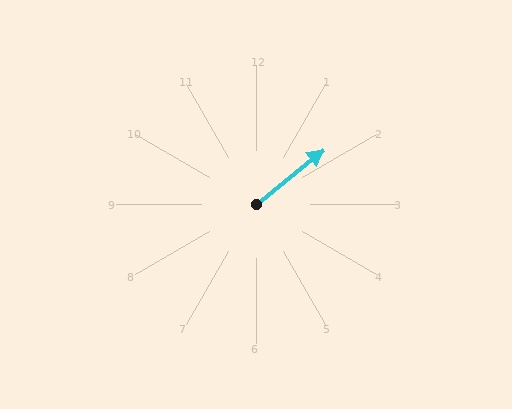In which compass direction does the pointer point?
Northeast.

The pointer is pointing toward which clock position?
Roughly 2 o'clock.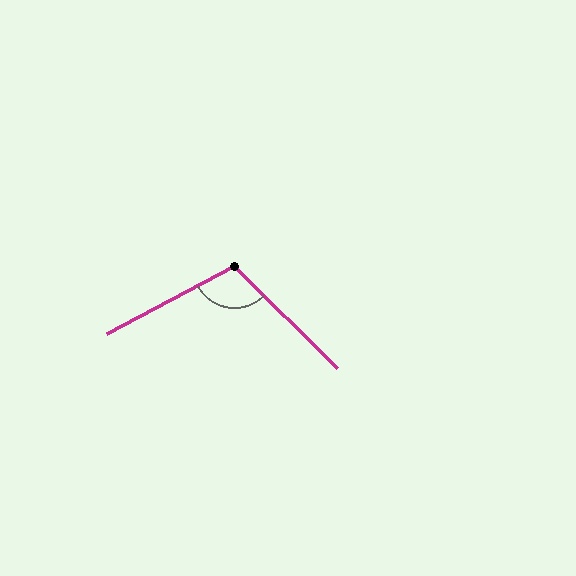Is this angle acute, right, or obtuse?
It is obtuse.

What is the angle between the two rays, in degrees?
Approximately 107 degrees.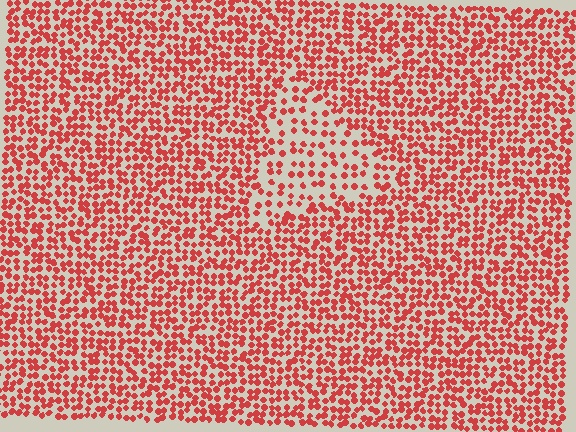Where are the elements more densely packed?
The elements are more densely packed outside the triangle boundary.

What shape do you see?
I see a triangle.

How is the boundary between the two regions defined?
The boundary is defined by a change in element density (approximately 1.9x ratio). All elements are the same color, size, and shape.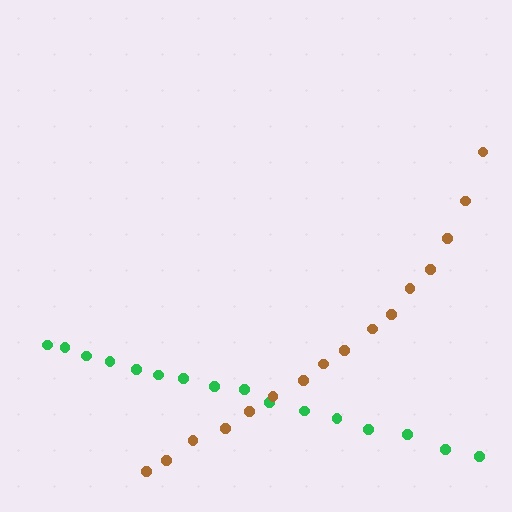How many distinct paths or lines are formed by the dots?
There are 2 distinct paths.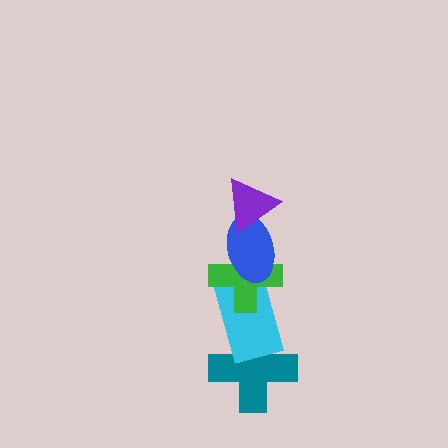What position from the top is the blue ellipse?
The blue ellipse is 2nd from the top.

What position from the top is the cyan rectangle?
The cyan rectangle is 4th from the top.